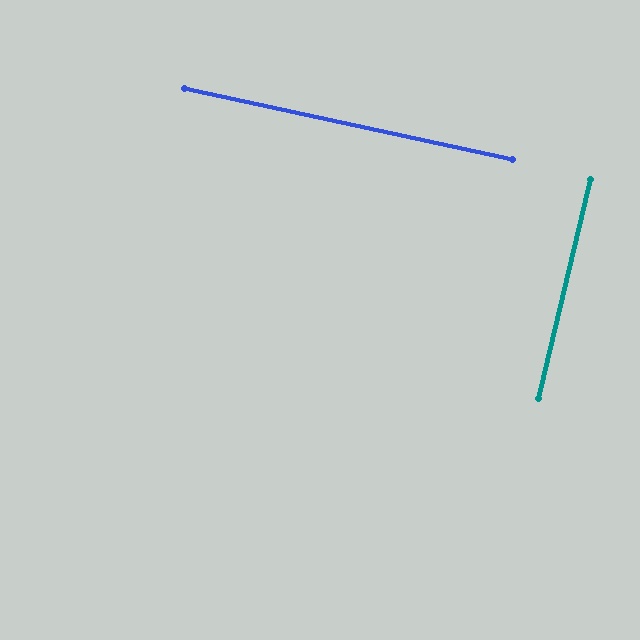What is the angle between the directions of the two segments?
Approximately 89 degrees.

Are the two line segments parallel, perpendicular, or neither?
Perpendicular — they meet at approximately 89°.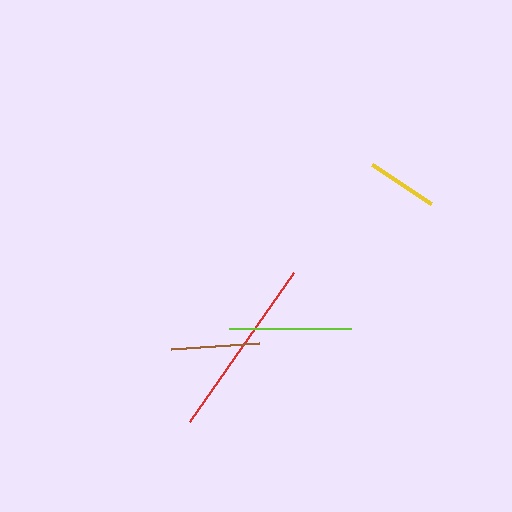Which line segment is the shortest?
The yellow line is the shortest at approximately 71 pixels.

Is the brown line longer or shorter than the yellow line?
The brown line is longer than the yellow line.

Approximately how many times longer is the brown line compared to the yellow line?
The brown line is approximately 1.2 times the length of the yellow line.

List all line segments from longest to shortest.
From longest to shortest: red, lime, brown, yellow.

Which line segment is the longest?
The red line is the longest at approximately 181 pixels.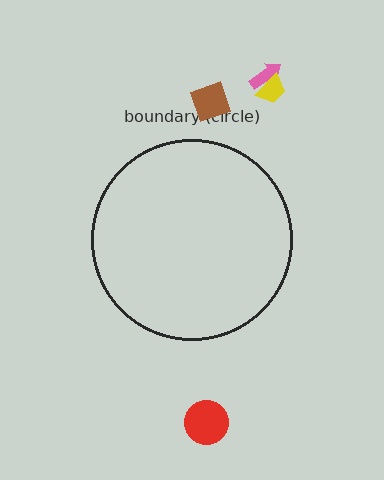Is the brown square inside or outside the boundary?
Outside.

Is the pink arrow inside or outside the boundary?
Outside.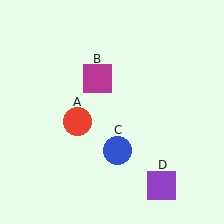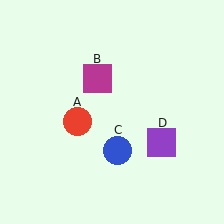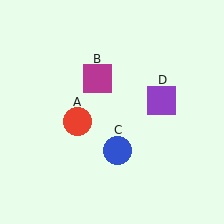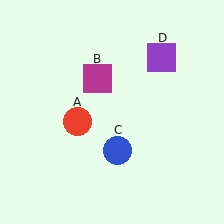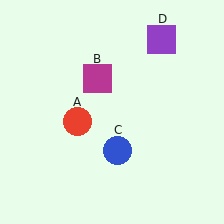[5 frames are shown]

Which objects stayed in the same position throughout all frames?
Red circle (object A) and magenta square (object B) and blue circle (object C) remained stationary.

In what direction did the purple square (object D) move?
The purple square (object D) moved up.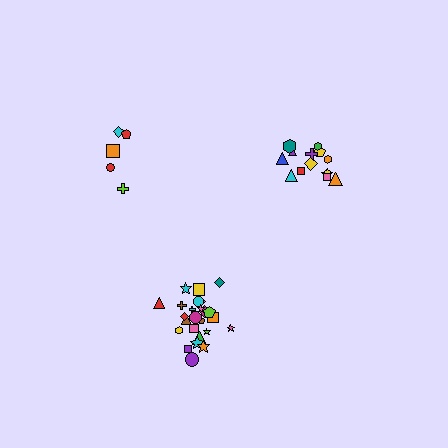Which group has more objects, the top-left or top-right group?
The top-right group.